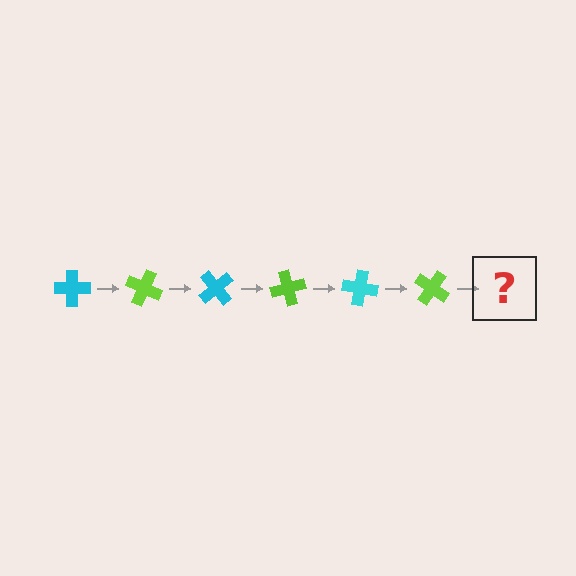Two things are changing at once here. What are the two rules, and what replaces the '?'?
The two rules are that it rotates 25 degrees each step and the color cycles through cyan and lime. The '?' should be a cyan cross, rotated 150 degrees from the start.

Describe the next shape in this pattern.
It should be a cyan cross, rotated 150 degrees from the start.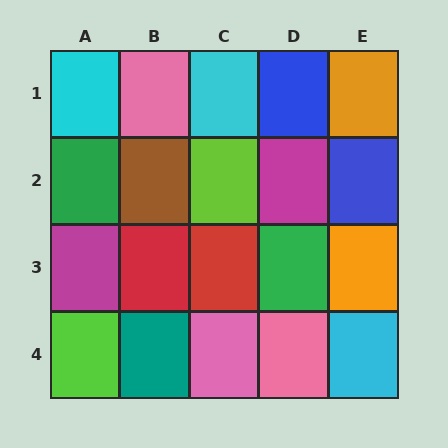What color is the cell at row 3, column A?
Magenta.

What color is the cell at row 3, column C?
Red.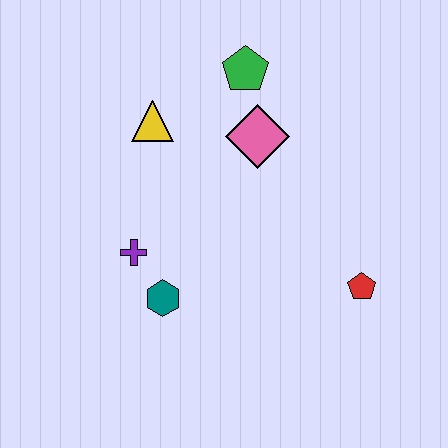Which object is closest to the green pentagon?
The pink diamond is closest to the green pentagon.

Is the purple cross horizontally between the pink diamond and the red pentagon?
No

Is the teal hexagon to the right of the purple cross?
Yes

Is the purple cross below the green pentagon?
Yes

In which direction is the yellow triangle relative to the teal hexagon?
The yellow triangle is above the teal hexagon.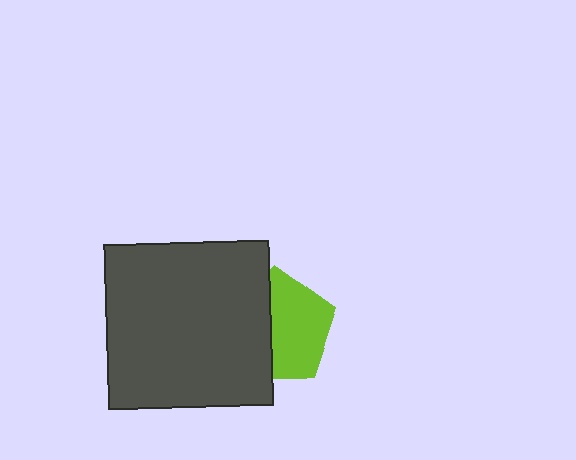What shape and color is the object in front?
The object in front is a dark gray square.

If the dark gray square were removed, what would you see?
You would see the complete lime pentagon.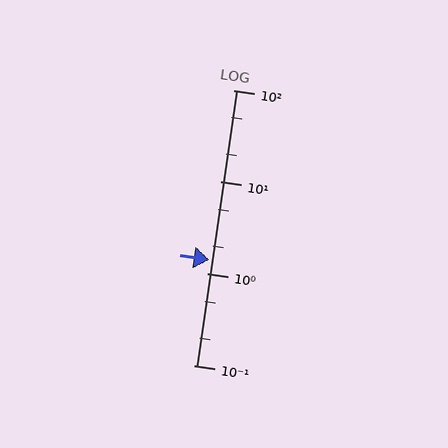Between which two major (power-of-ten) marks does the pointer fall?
The pointer is between 1 and 10.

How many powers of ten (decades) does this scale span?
The scale spans 3 decades, from 0.1 to 100.